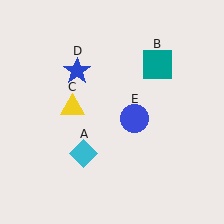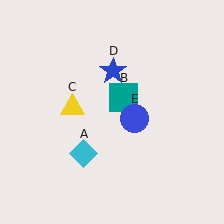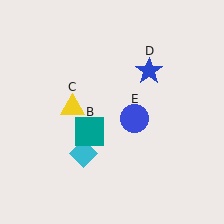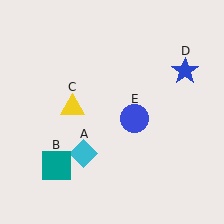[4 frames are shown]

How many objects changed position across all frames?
2 objects changed position: teal square (object B), blue star (object D).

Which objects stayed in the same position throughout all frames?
Cyan diamond (object A) and yellow triangle (object C) and blue circle (object E) remained stationary.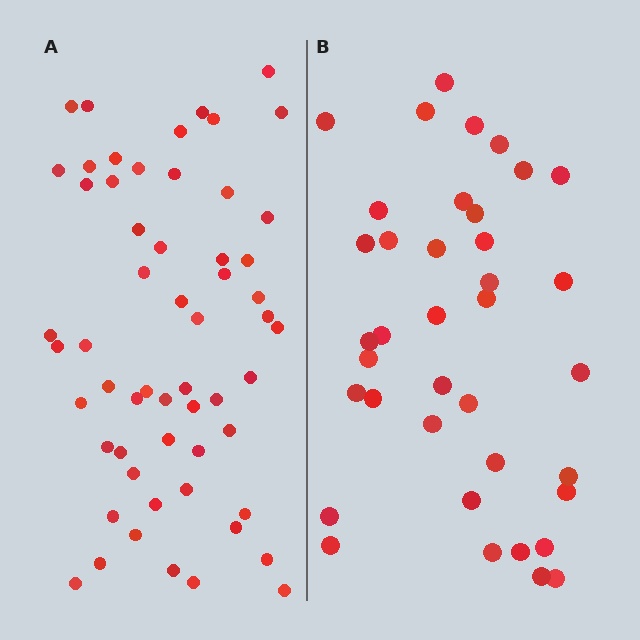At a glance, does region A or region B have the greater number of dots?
Region A (the left region) has more dots.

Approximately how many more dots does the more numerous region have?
Region A has approximately 20 more dots than region B.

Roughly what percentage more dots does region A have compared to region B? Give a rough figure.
About 50% more.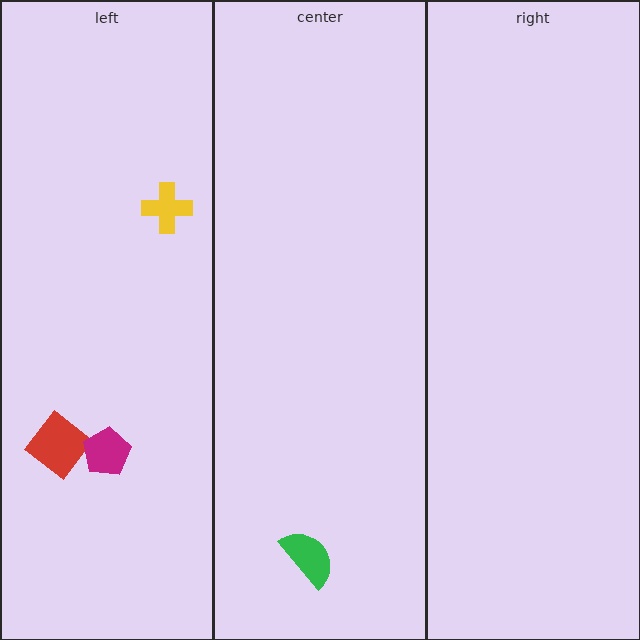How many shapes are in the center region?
1.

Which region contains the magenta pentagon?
The left region.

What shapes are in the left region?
The red diamond, the yellow cross, the magenta pentagon.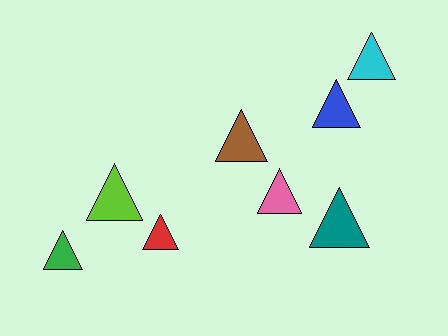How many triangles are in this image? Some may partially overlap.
There are 8 triangles.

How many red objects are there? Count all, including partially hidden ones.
There is 1 red object.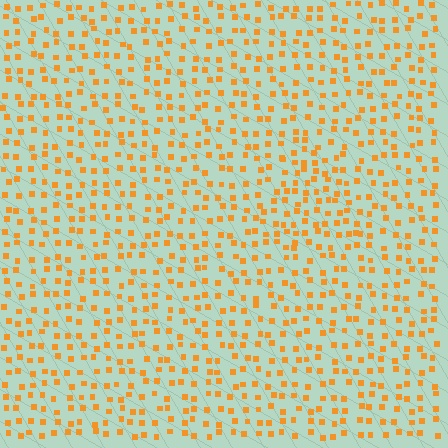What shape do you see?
I see a triangle.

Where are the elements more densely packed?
The elements are more densely packed inside the triangle boundary.